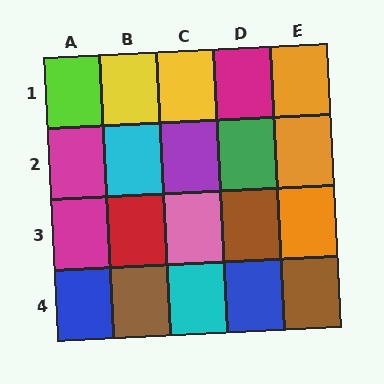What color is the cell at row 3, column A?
Magenta.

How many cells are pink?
1 cell is pink.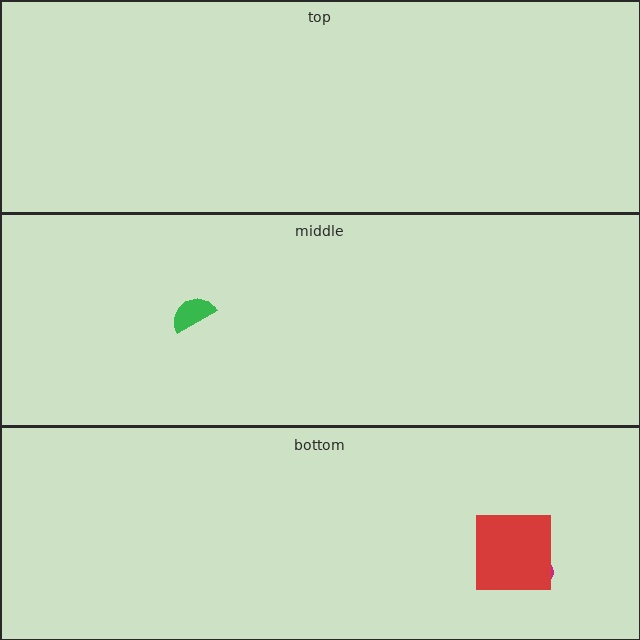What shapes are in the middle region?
The green semicircle.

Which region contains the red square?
The bottom region.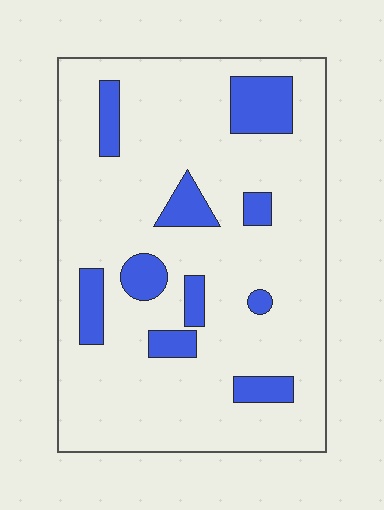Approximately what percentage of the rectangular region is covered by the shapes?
Approximately 15%.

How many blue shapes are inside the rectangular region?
10.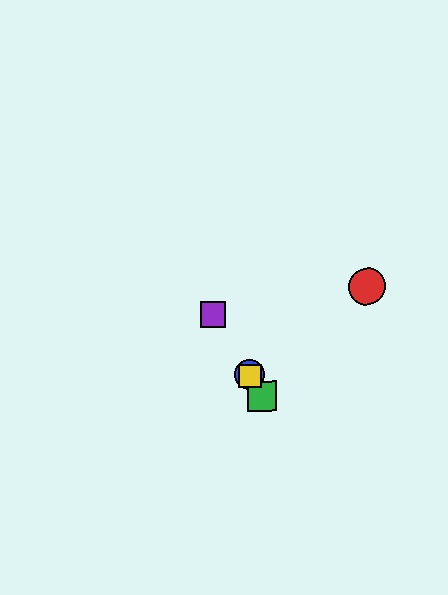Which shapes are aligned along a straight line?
The blue circle, the green square, the yellow square, the purple square are aligned along a straight line.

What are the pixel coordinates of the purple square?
The purple square is at (213, 314).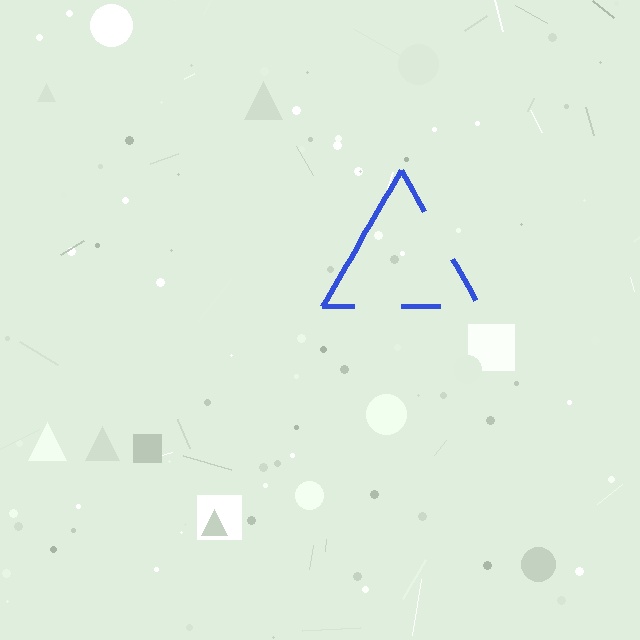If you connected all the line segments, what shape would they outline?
They would outline a triangle.